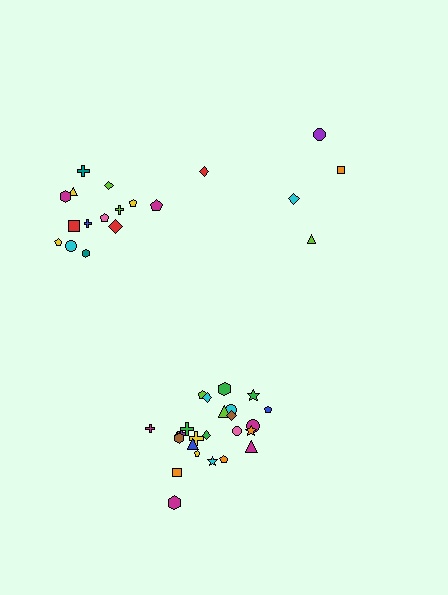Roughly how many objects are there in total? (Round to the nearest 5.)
Roughly 45 objects in total.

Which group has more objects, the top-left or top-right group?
The top-left group.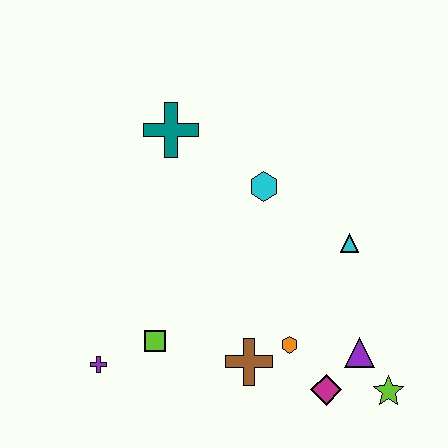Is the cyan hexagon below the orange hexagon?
No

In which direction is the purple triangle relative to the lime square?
The purple triangle is to the right of the lime square.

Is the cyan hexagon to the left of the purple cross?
No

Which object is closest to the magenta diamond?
The purple triangle is closest to the magenta diamond.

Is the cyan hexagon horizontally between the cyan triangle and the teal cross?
Yes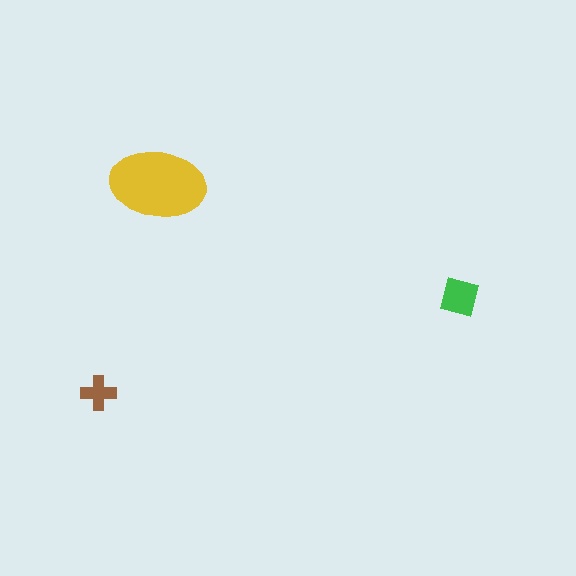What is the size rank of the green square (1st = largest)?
2nd.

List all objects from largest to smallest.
The yellow ellipse, the green square, the brown cross.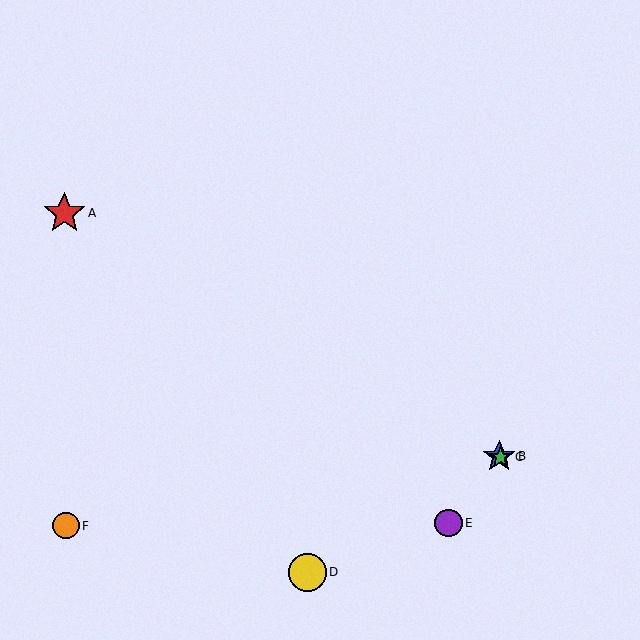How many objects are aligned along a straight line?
3 objects (A, B, C) are aligned along a straight line.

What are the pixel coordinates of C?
Object C is at (500, 457).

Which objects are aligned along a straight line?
Objects A, B, C are aligned along a straight line.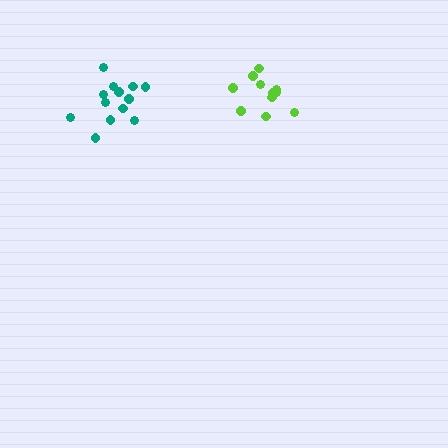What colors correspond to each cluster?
The clusters are colored: lime, teal.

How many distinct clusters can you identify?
There are 2 distinct clusters.